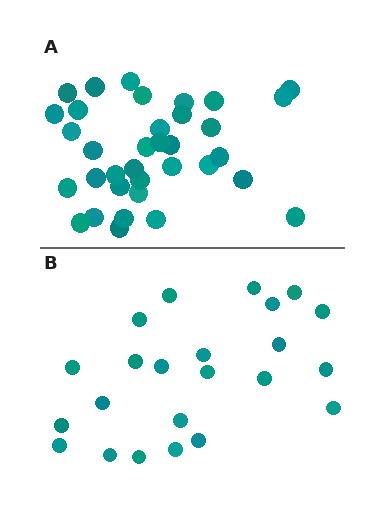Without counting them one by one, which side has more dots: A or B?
Region A (the top region) has more dots.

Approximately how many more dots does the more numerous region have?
Region A has roughly 12 or so more dots than region B.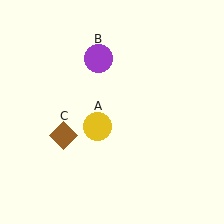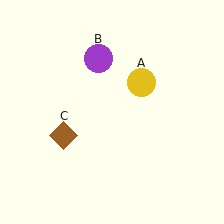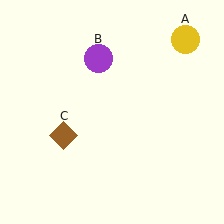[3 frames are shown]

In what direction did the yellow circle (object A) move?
The yellow circle (object A) moved up and to the right.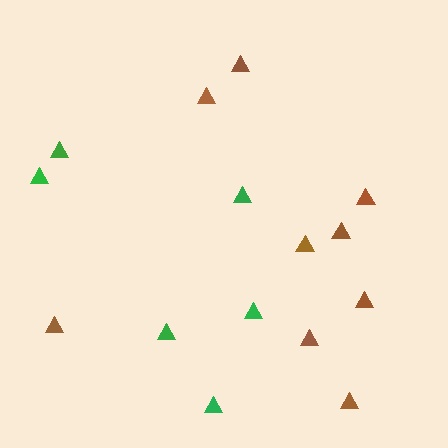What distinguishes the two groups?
There are 2 groups: one group of brown triangles (9) and one group of green triangles (6).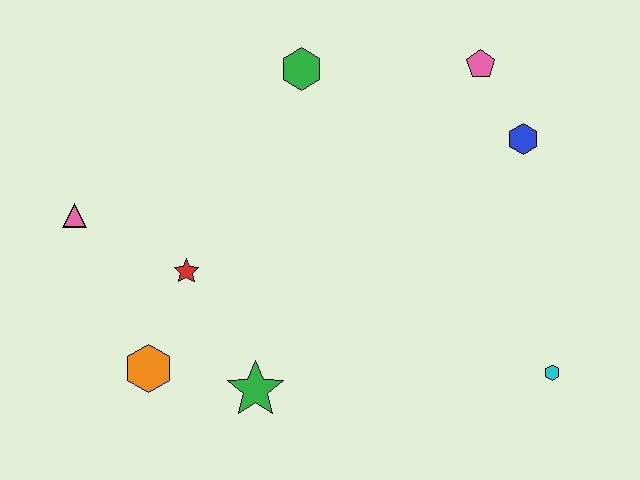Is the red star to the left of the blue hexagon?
Yes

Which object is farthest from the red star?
The cyan hexagon is farthest from the red star.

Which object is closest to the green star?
The orange hexagon is closest to the green star.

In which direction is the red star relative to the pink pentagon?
The red star is to the left of the pink pentagon.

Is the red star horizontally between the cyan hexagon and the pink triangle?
Yes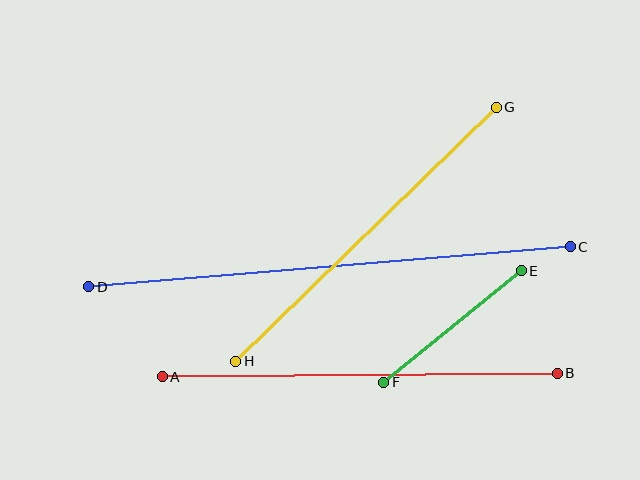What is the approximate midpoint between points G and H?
The midpoint is at approximately (366, 234) pixels.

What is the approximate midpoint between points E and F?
The midpoint is at approximately (452, 327) pixels.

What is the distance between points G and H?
The distance is approximately 364 pixels.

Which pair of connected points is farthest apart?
Points C and D are farthest apart.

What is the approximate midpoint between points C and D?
The midpoint is at approximately (329, 267) pixels.